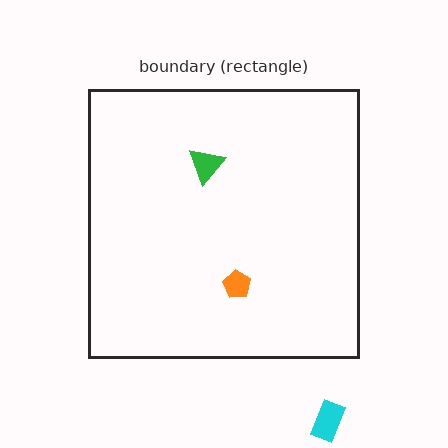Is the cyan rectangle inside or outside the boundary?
Outside.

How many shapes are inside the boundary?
2 inside, 1 outside.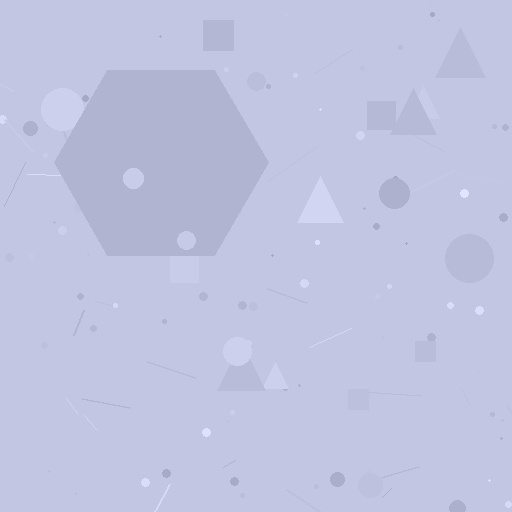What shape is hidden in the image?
A hexagon is hidden in the image.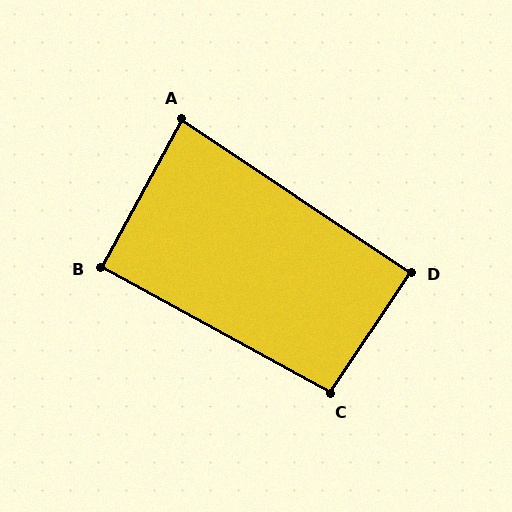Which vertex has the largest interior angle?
C, at approximately 95 degrees.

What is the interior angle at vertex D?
Approximately 90 degrees (approximately right).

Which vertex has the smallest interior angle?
A, at approximately 85 degrees.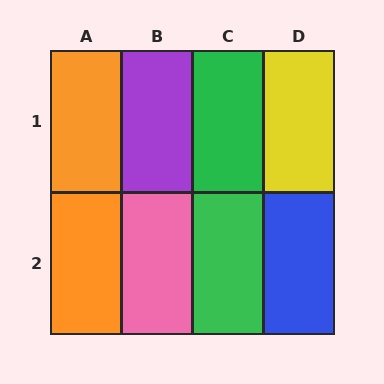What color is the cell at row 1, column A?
Orange.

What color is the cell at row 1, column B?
Purple.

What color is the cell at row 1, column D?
Yellow.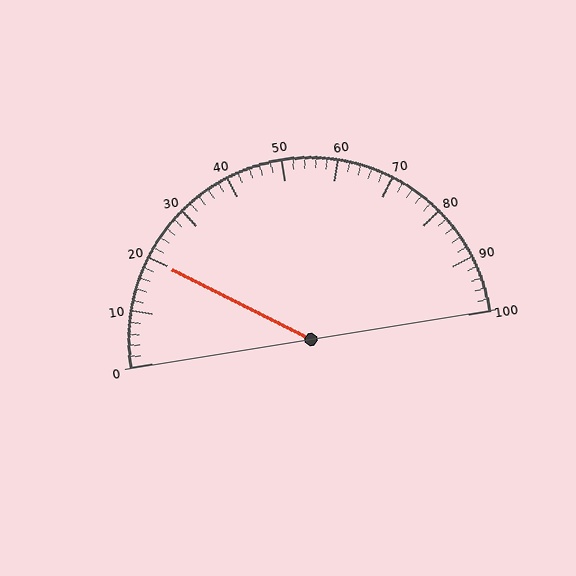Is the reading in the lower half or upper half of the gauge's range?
The reading is in the lower half of the range (0 to 100).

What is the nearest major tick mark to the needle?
The nearest major tick mark is 20.